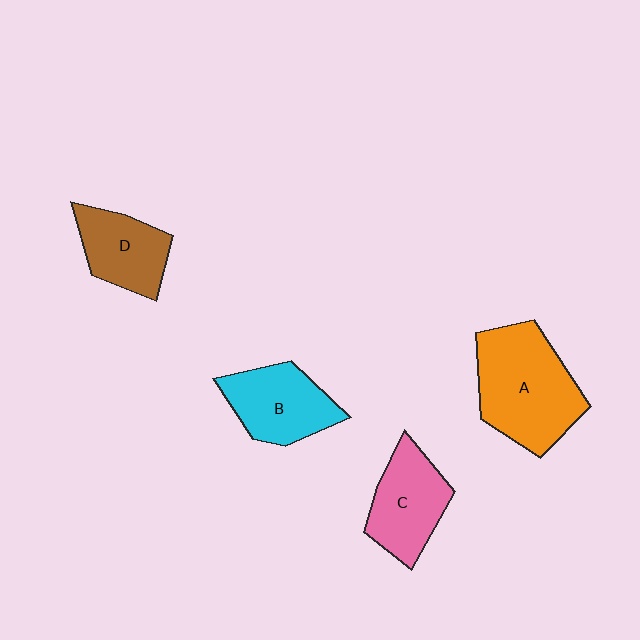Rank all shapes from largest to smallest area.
From largest to smallest: A (orange), B (cyan), C (pink), D (brown).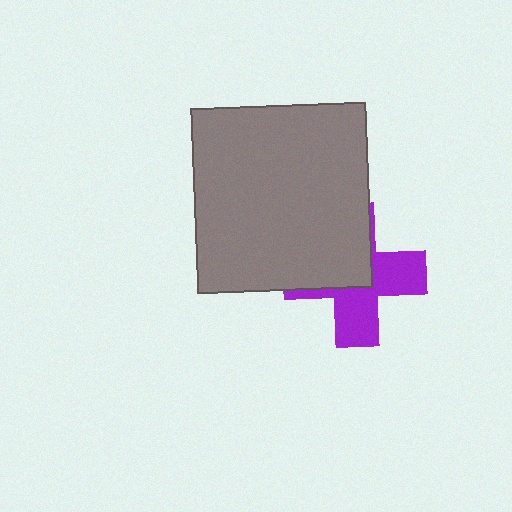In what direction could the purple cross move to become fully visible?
The purple cross could move toward the lower-right. That would shift it out from behind the gray rectangle entirely.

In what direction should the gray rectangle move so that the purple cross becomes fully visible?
The gray rectangle should move toward the upper-left. That is the shortest direction to clear the overlap and leave the purple cross fully visible.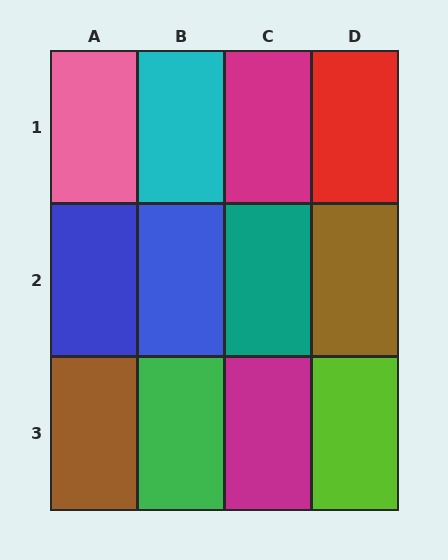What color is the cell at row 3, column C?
Magenta.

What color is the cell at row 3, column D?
Lime.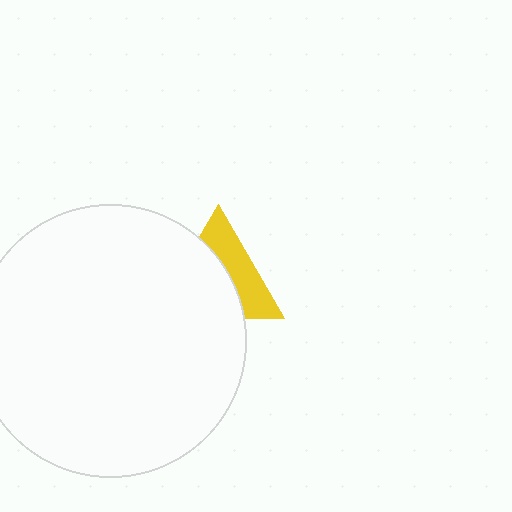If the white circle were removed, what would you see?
You would see the complete yellow triangle.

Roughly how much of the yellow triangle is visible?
A small part of it is visible (roughly 43%).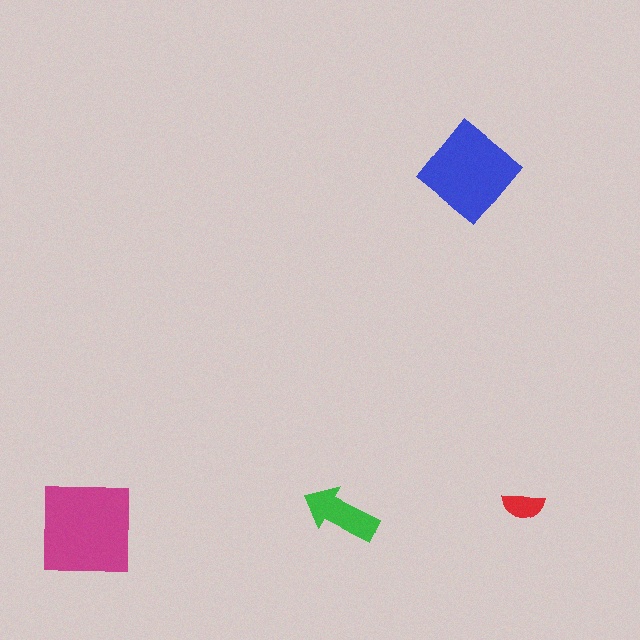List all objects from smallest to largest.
The red semicircle, the green arrow, the blue diamond, the magenta square.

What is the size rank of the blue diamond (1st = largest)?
2nd.